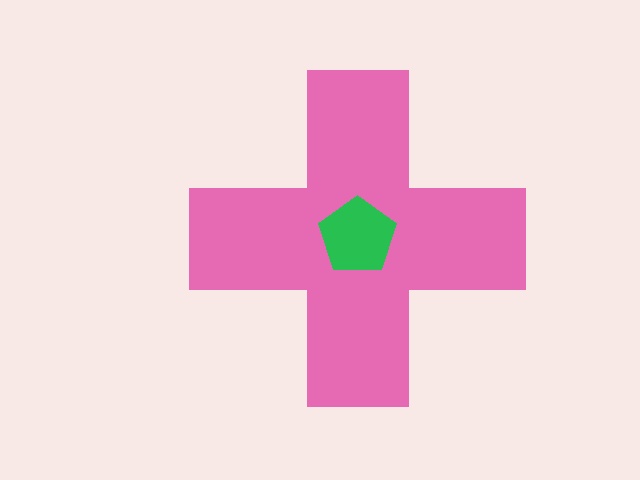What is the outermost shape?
The pink cross.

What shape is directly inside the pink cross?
The green pentagon.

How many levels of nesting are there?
2.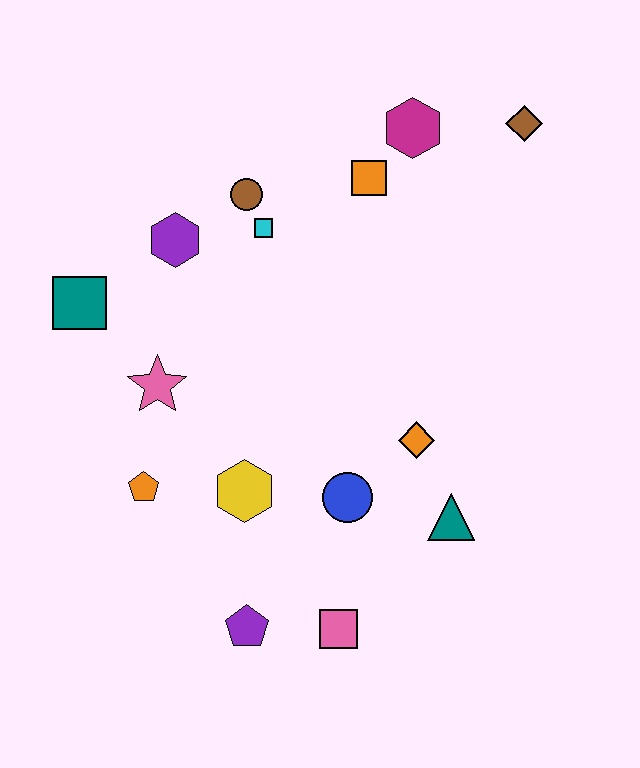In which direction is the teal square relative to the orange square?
The teal square is to the left of the orange square.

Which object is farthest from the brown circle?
The pink square is farthest from the brown circle.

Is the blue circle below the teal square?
Yes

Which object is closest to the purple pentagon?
The pink square is closest to the purple pentagon.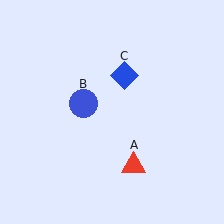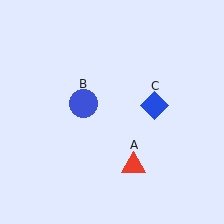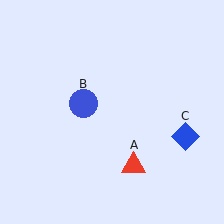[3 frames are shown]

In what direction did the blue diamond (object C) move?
The blue diamond (object C) moved down and to the right.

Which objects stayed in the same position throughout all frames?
Red triangle (object A) and blue circle (object B) remained stationary.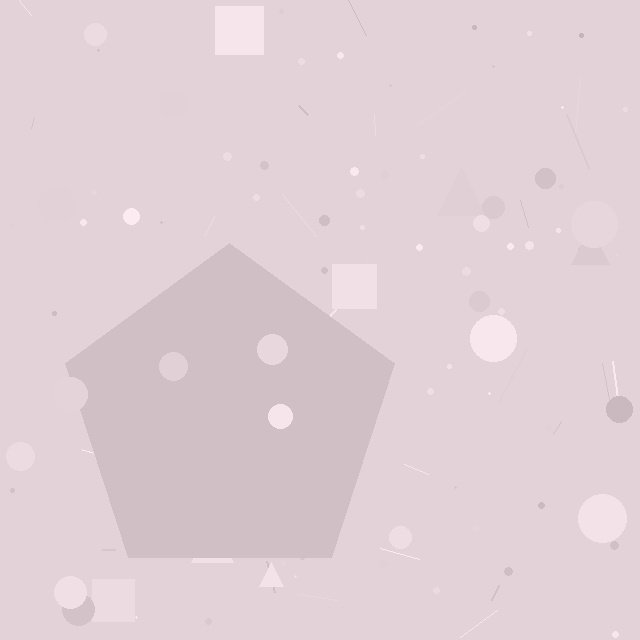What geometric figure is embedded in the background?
A pentagon is embedded in the background.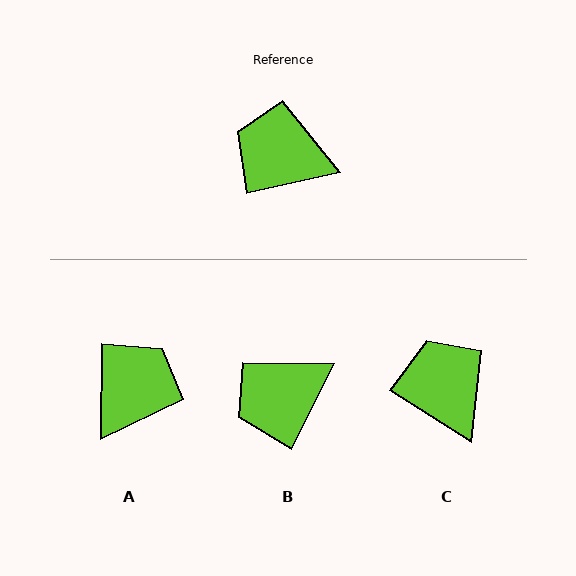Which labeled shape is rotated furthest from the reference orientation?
A, about 103 degrees away.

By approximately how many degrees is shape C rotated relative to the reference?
Approximately 45 degrees clockwise.